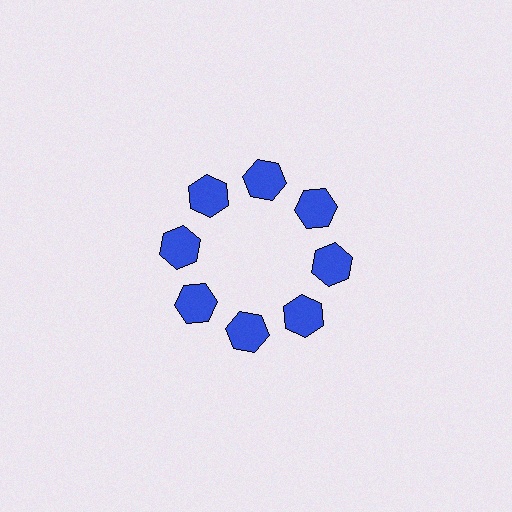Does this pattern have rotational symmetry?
Yes, this pattern has 8-fold rotational symmetry. It looks the same after rotating 45 degrees around the center.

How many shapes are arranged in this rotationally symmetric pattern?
There are 8 shapes, arranged in 8 groups of 1.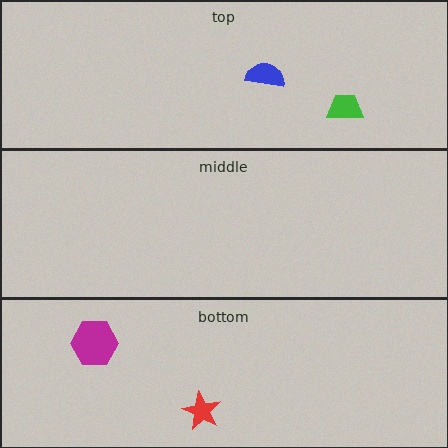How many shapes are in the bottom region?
2.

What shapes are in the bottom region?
The red star, the magenta hexagon.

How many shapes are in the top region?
2.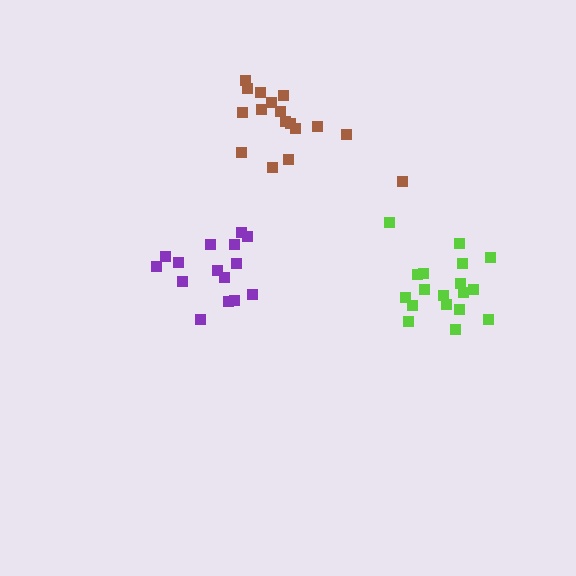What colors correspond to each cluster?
The clusters are colored: purple, lime, brown.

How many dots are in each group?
Group 1: 15 dots, Group 2: 18 dots, Group 3: 17 dots (50 total).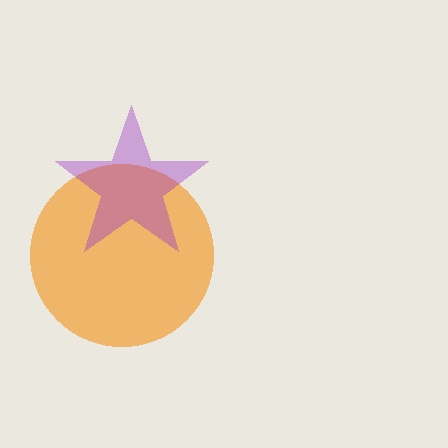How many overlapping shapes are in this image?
There are 2 overlapping shapes in the image.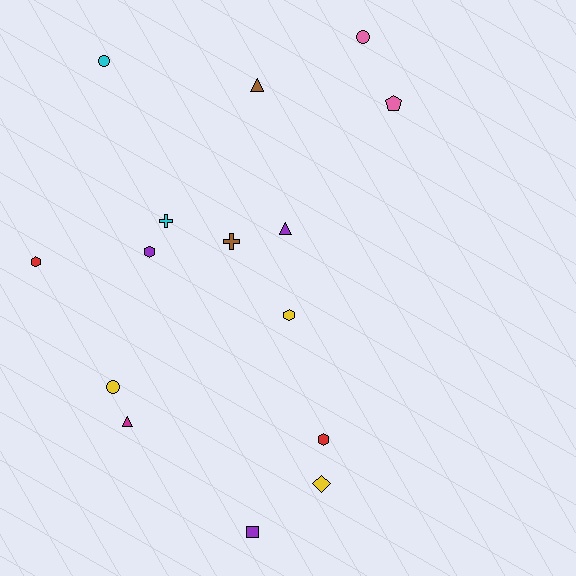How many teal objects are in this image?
There are no teal objects.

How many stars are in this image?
There are no stars.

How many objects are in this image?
There are 15 objects.